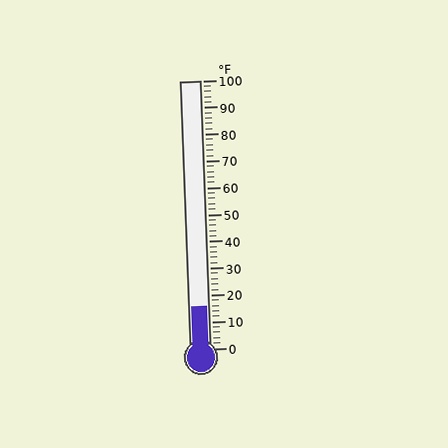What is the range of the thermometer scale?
The thermometer scale ranges from 0°F to 100°F.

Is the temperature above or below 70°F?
The temperature is below 70°F.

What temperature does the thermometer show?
The thermometer shows approximately 16°F.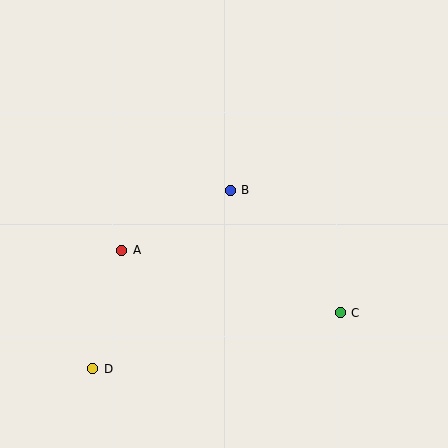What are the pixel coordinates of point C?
Point C is at (340, 313).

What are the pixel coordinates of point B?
Point B is at (230, 190).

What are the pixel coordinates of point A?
Point A is at (122, 250).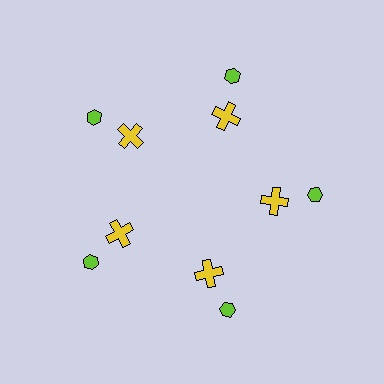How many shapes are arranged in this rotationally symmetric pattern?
There are 10 shapes, arranged in 5 groups of 2.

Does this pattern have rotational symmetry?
Yes, this pattern has 5-fold rotational symmetry. It looks the same after rotating 72 degrees around the center.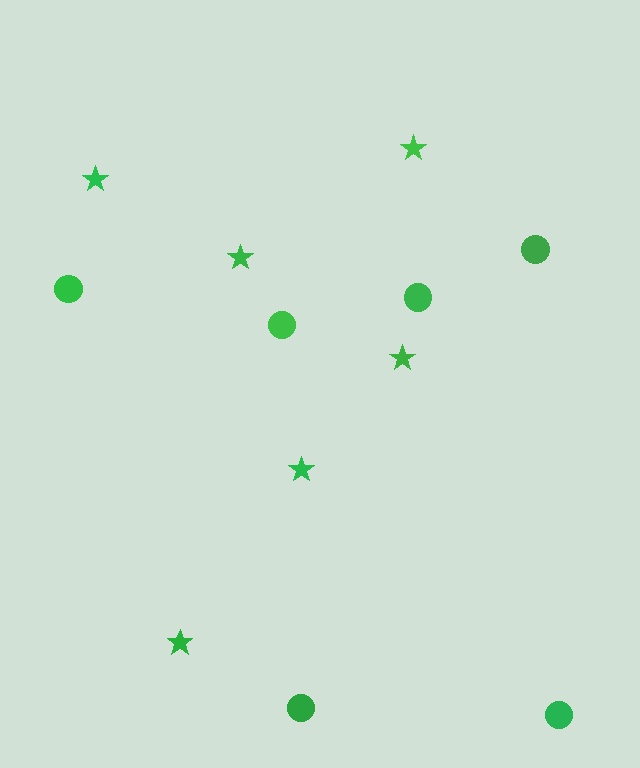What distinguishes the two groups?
There are 2 groups: one group of circles (6) and one group of stars (6).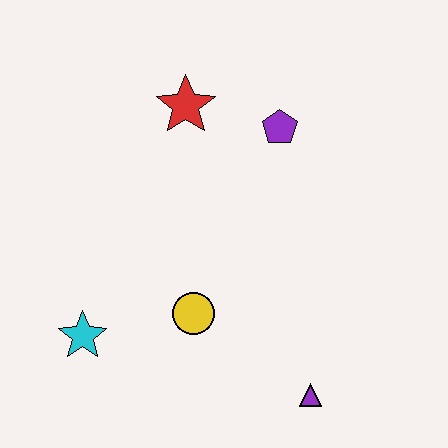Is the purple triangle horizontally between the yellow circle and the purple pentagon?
No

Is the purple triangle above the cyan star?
No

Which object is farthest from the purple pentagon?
The cyan star is farthest from the purple pentagon.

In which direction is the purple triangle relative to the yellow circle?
The purple triangle is to the right of the yellow circle.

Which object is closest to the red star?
The purple pentagon is closest to the red star.